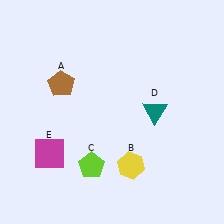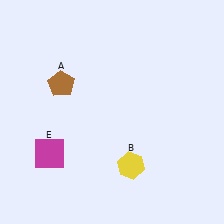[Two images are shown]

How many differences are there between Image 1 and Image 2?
There are 2 differences between the two images.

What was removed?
The teal triangle (D), the lime pentagon (C) were removed in Image 2.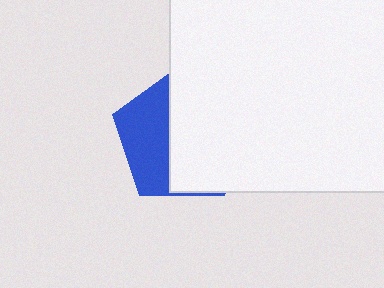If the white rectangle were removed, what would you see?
You would see the complete blue pentagon.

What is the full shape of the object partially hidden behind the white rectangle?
The partially hidden object is a blue pentagon.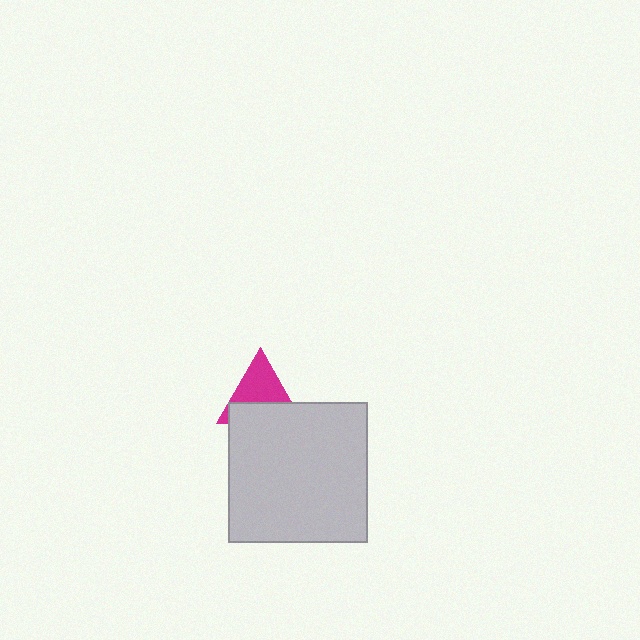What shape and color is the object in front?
The object in front is a light gray square.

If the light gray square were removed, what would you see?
You would see the complete magenta triangle.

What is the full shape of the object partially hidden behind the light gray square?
The partially hidden object is a magenta triangle.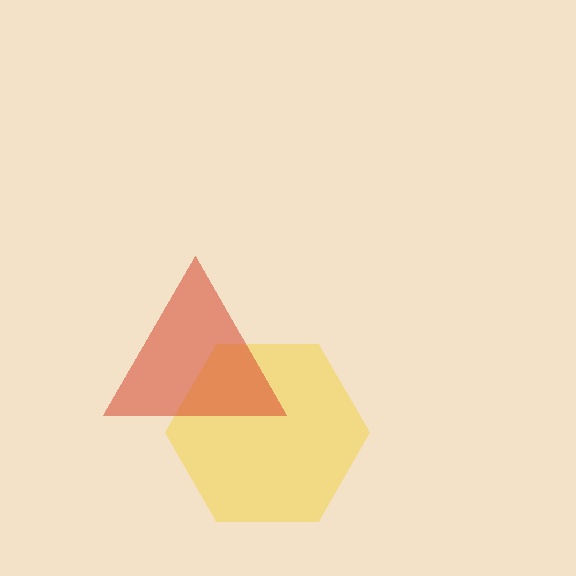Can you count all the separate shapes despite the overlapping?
Yes, there are 2 separate shapes.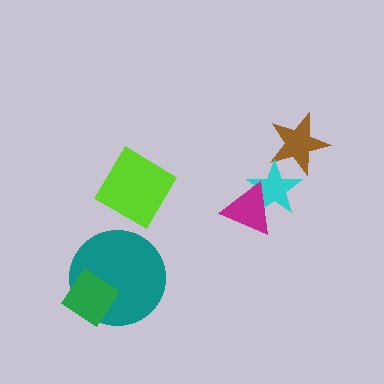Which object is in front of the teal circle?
The green diamond is in front of the teal circle.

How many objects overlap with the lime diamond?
0 objects overlap with the lime diamond.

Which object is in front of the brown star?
The cyan star is in front of the brown star.